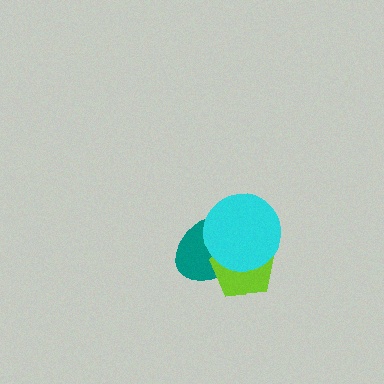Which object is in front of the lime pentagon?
The cyan circle is in front of the lime pentagon.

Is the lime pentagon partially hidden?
Yes, it is partially covered by another shape.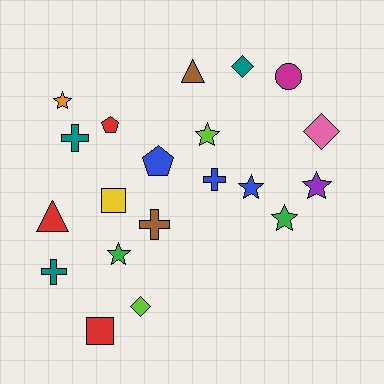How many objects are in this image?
There are 20 objects.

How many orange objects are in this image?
There is 1 orange object.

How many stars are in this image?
There are 6 stars.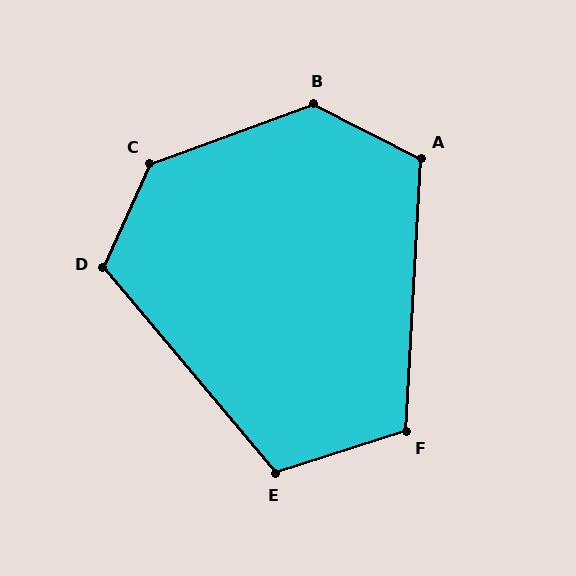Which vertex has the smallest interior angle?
F, at approximately 111 degrees.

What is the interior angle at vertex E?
Approximately 112 degrees (obtuse).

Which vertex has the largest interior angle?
C, at approximately 134 degrees.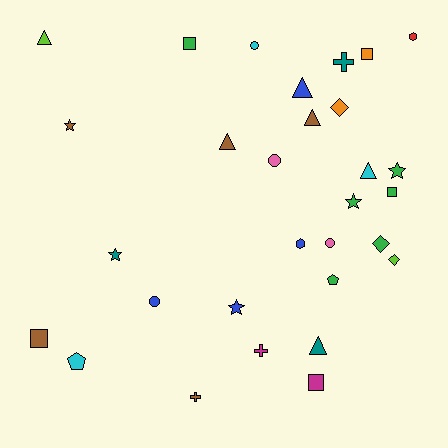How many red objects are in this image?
There is 1 red object.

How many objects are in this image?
There are 30 objects.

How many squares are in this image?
There are 5 squares.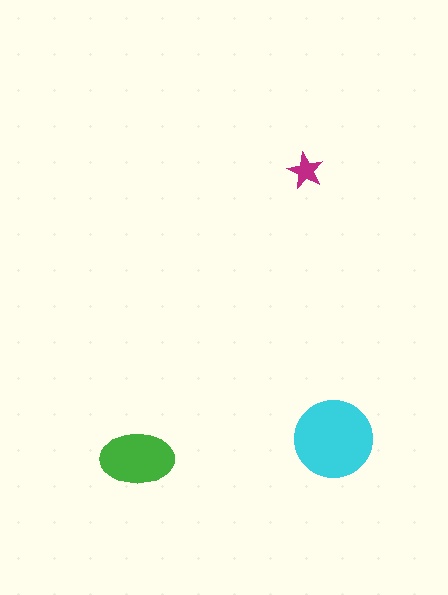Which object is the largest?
The cyan circle.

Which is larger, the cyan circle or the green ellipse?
The cyan circle.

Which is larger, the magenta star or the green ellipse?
The green ellipse.